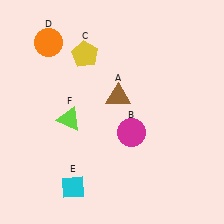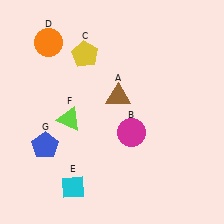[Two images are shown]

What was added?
A blue pentagon (G) was added in Image 2.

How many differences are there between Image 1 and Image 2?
There is 1 difference between the two images.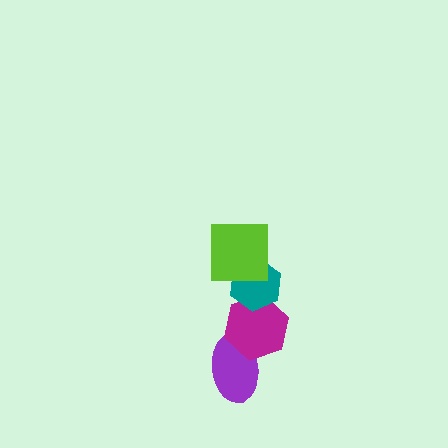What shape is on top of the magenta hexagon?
The teal hexagon is on top of the magenta hexagon.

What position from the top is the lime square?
The lime square is 1st from the top.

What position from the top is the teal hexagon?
The teal hexagon is 2nd from the top.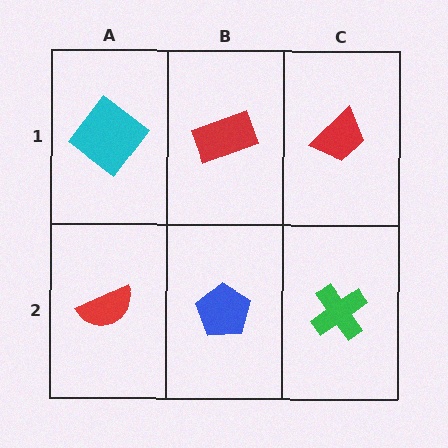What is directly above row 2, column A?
A cyan diamond.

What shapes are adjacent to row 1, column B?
A blue pentagon (row 2, column B), a cyan diamond (row 1, column A), a red trapezoid (row 1, column C).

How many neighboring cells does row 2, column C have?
2.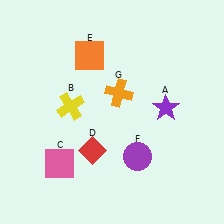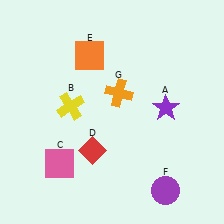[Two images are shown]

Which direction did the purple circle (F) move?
The purple circle (F) moved down.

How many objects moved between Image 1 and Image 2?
1 object moved between the two images.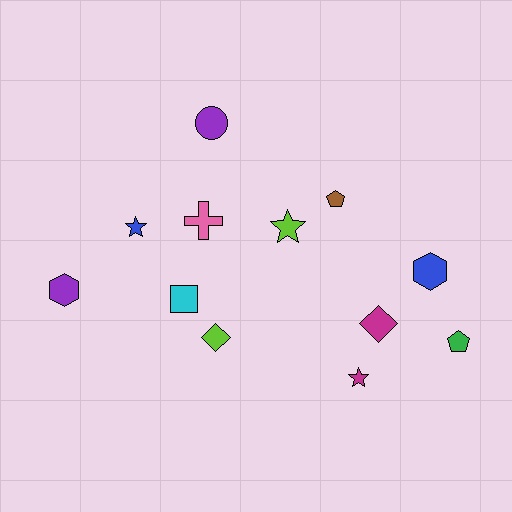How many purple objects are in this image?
There are 2 purple objects.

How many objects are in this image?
There are 12 objects.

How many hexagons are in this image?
There are 2 hexagons.